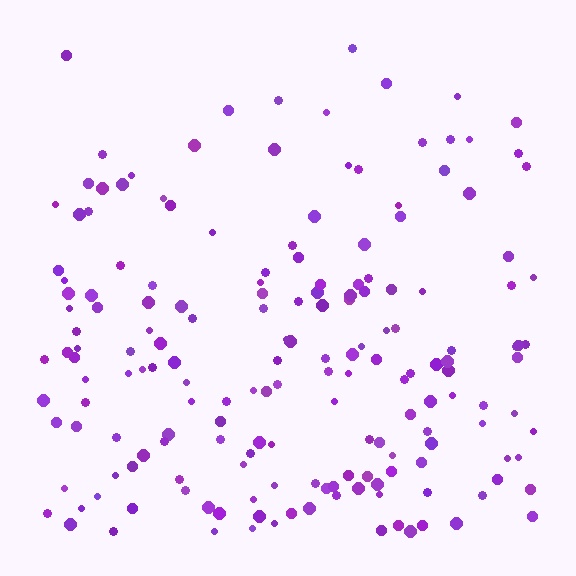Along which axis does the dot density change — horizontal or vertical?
Vertical.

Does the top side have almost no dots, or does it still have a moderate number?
Still a moderate number, just noticeably fewer than the bottom.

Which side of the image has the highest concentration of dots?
The bottom.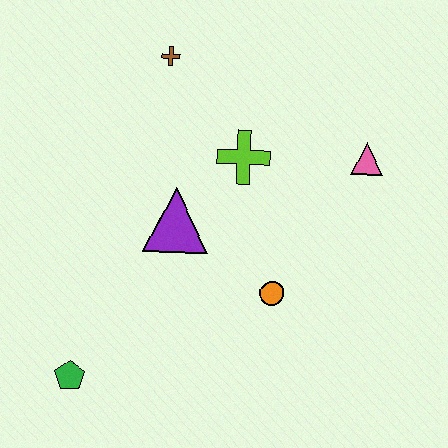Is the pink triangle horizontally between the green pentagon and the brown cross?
No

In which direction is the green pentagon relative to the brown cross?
The green pentagon is below the brown cross.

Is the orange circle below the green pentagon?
No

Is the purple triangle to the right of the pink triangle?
No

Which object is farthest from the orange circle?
The brown cross is farthest from the orange circle.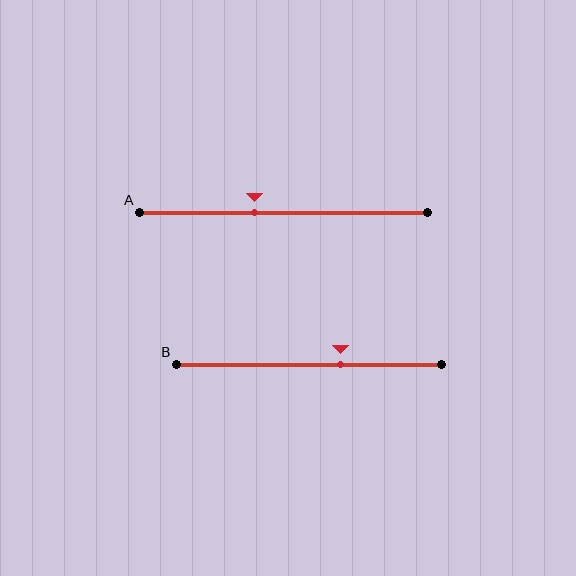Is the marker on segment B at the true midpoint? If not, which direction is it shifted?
No, the marker on segment B is shifted to the right by about 12% of the segment length.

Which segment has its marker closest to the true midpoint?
Segment A has its marker closest to the true midpoint.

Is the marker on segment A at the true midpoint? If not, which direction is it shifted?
No, the marker on segment A is shifted to the left by about 10% of the segment length.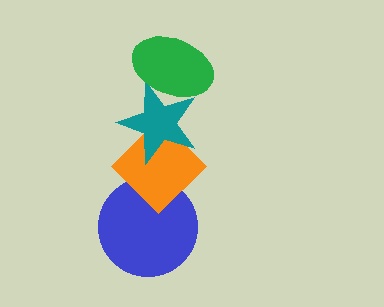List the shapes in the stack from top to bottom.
From top to bottom: the green ellipse, the teal star, the orange diamond, the blue circle.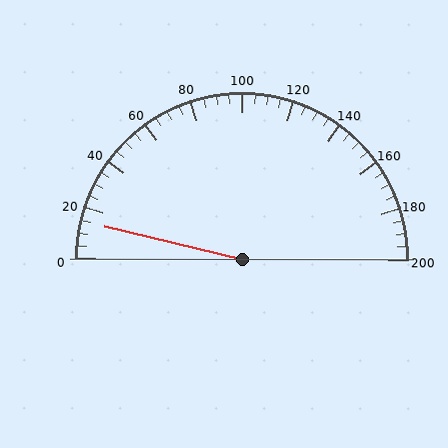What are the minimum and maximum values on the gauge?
The gauge ranges from 0 to 200.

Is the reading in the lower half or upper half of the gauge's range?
The reading is in the lower half of the range (0 to 200).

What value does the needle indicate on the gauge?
The needle indicates approximately 15.